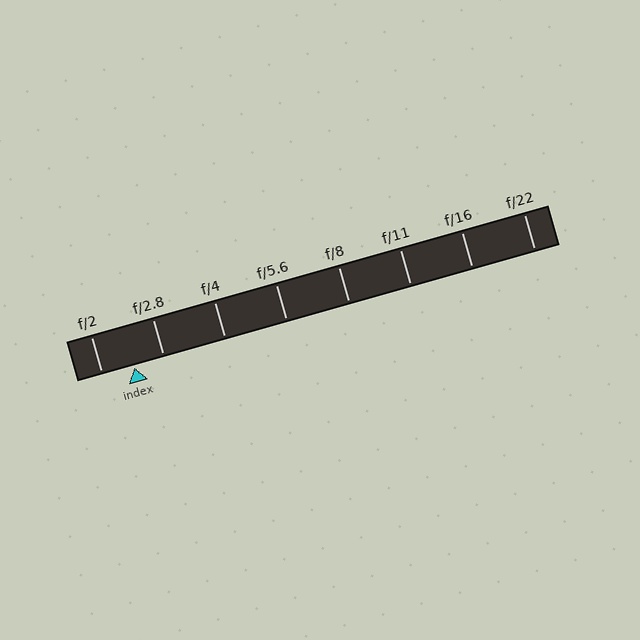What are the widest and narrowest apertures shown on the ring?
The widest aperture shown is f/2 and the narrowest is f/22.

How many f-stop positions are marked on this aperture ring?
There are 8 f-stop positions marked.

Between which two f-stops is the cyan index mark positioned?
The index mark is between f/2 and f/2.8.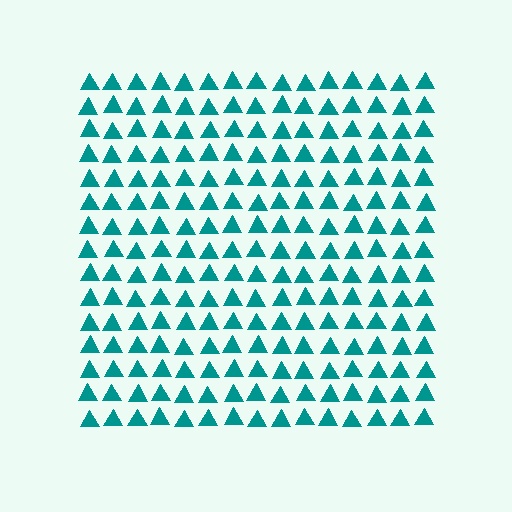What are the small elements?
The small elements are triangles.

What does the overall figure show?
The overall figure shows a square.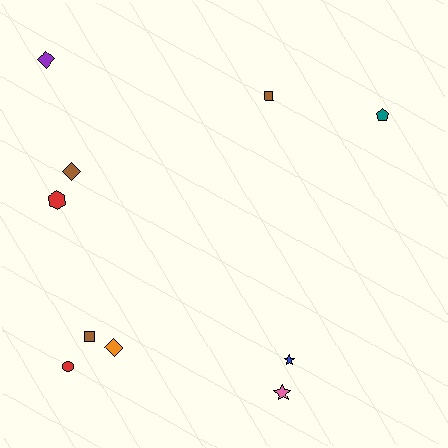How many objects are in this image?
There are 10 objects.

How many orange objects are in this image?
There is 1 orange object.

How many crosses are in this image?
There are no crosses.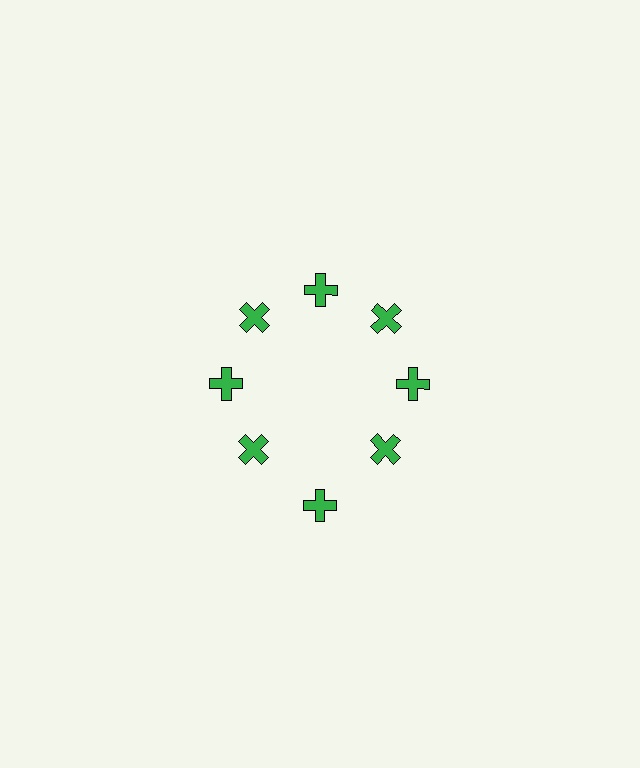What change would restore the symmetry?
The symmetry would be restored by moving it inward, back onto the ring so that all 8 crosses sit at equal angles and equal distance from the center.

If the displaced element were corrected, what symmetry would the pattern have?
It would have 8-fold rotational symmetry — the pattern would map onto itself every 45 degrees.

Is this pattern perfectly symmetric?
No. The 8 green crosses are arranged in a ring, but one element near the 6 o'clock position is pushed outward from the center, breaking the 8-fold rotational symmetry.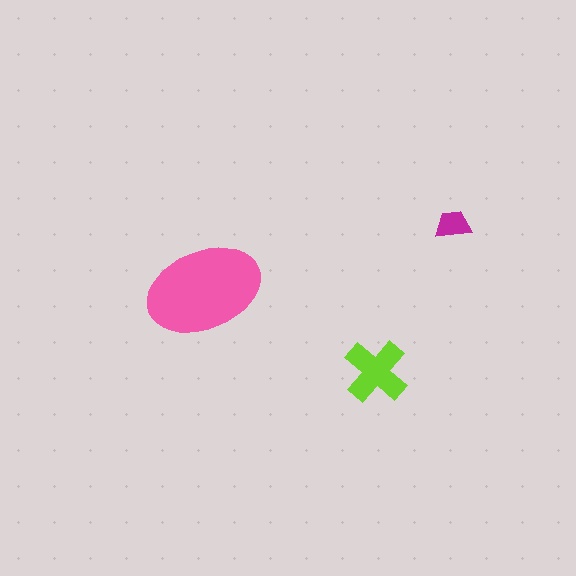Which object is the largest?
The pink ellipse.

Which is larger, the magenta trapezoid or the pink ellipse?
The pink ellipse.